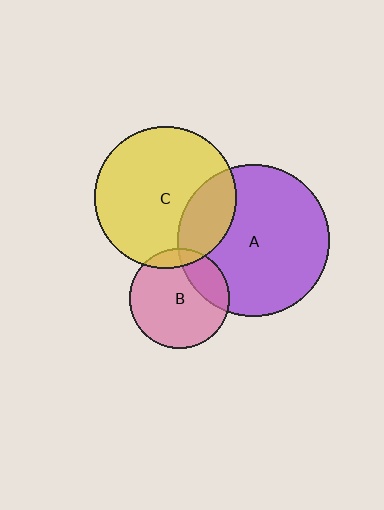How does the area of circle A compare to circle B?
Approximately 2.3 times.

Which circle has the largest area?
Circle A (purple).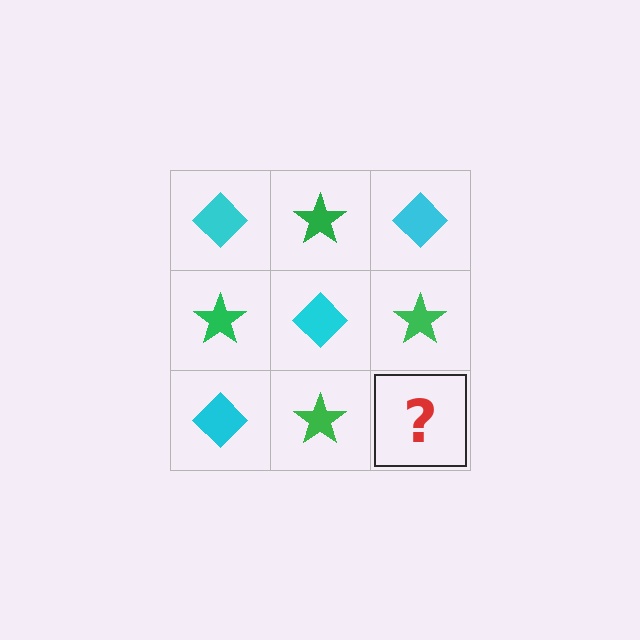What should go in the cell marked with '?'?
The missing cell should contain a cyan diamond.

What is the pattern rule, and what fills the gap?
The rule is that it alternates cyan diamond and green star in a checkerboard pattern. The gap should be filled with a cyan diamond.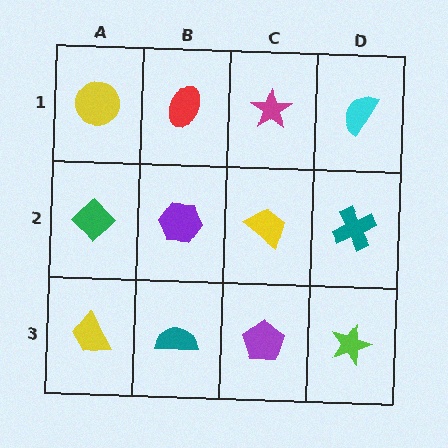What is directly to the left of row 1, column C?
A red ellipse.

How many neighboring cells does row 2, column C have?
4.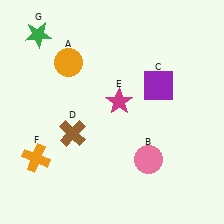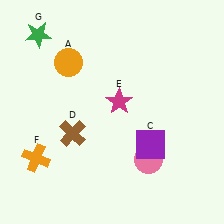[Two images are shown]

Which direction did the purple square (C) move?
The purple square (C) moved down.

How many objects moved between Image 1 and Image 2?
1 object moved between the two images.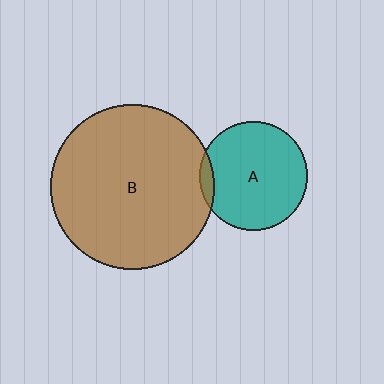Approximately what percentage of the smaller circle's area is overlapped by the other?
Approximately 5%.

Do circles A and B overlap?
Yes.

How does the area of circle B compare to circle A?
Approximately 2.3 times.